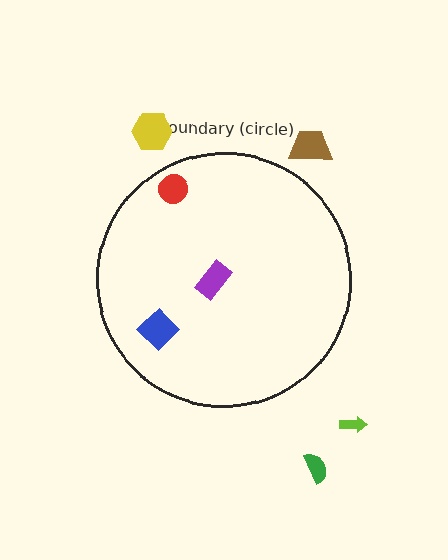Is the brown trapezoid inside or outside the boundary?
Outside.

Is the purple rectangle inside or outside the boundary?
Inside.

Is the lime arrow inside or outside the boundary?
Outside.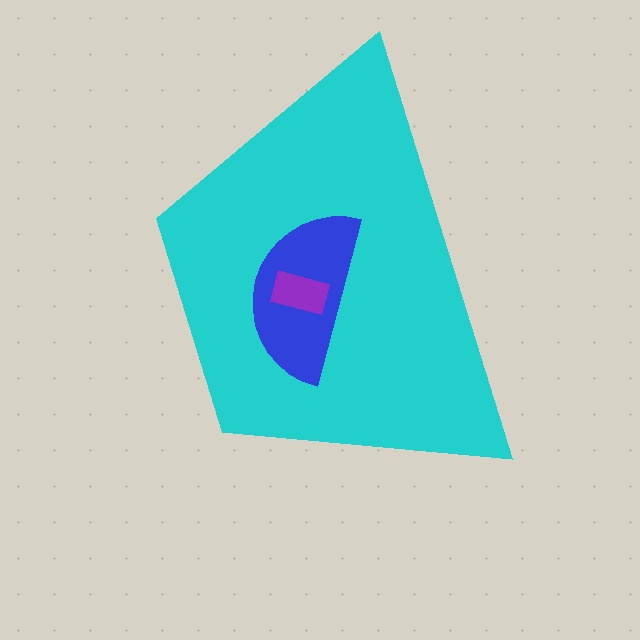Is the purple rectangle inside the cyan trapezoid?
Yes.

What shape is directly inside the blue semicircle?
The purple rectangle.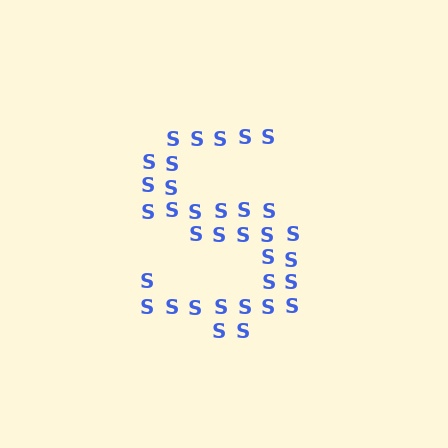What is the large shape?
The large shape is the letter S.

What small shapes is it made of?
It is made of small letter S's.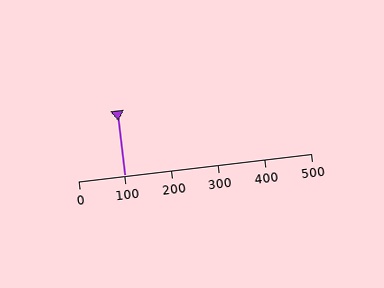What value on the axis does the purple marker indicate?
The marker indicates approximately 100.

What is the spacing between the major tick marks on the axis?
The major ticks are spaced 100 apart.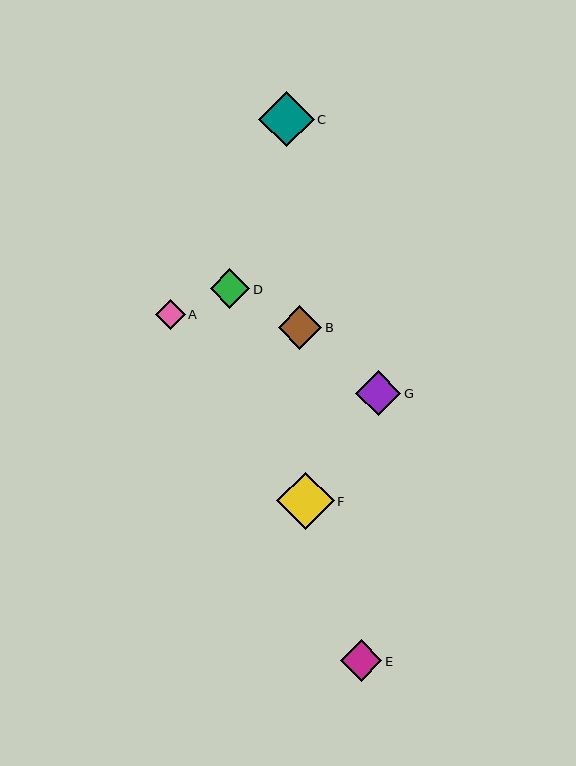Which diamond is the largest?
Diamond F is the largest with a size of approximately 58 pixels.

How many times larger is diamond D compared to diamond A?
Diamond D is approximately 1.3 times the size of diamond A.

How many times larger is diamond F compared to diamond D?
Diamond F is approximately 1.5 times the size of diamond D.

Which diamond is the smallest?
Diamond A is the smallest with a size of approximately 30 pixels.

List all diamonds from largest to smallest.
From largest to smallest: F, C, G, B, E, D, A.